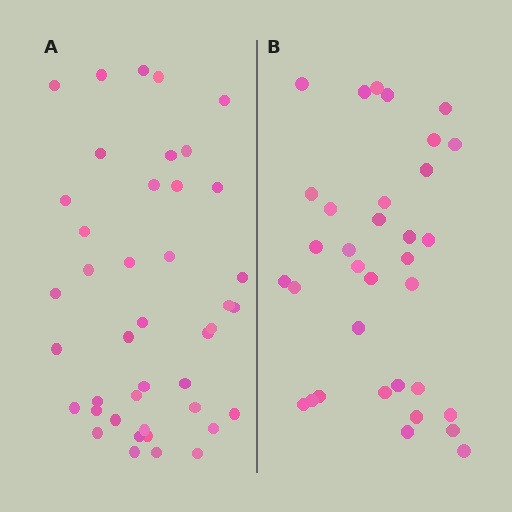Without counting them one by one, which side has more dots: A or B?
Region A (the left region) has more dots.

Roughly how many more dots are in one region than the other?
Region A has roughly 8 or so more dots than region B.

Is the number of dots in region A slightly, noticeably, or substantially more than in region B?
Region A has only slightly more — the two regions are fairly close. The ratio is roughly 1.2 to 1.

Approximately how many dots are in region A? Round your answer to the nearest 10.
About 40 dots. (The exact count is 42, which rounds to 40.)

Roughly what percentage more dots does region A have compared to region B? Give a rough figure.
About 25% more.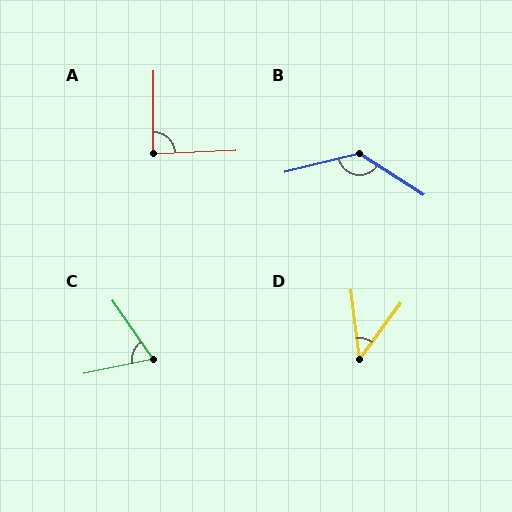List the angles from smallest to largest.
D (43°), C (67°), A (88°), B (133°).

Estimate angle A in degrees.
Approximately 88 degrees.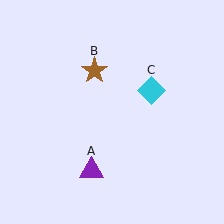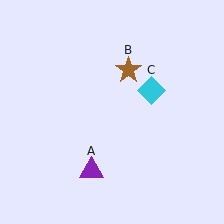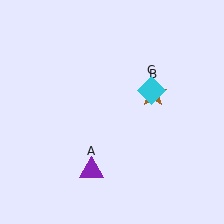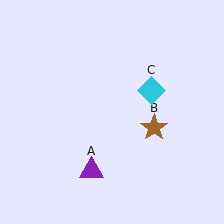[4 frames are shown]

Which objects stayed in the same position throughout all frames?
Purple triangle (object A) and cyan diamond (object C) remained stationary.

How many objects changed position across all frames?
1 object changed position: brown star (object B).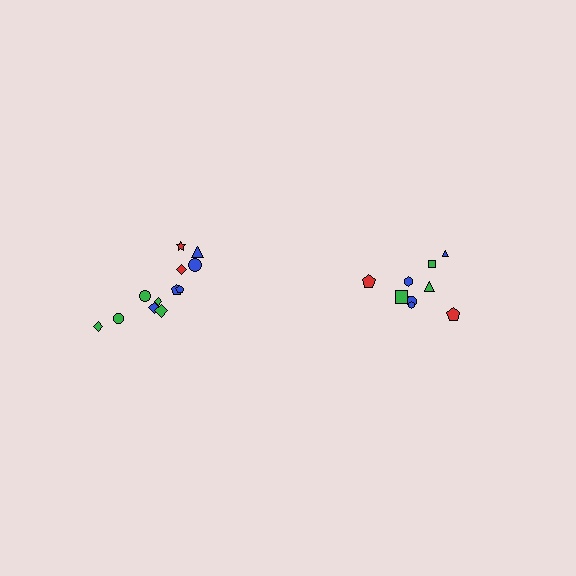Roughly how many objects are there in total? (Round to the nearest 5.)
Roughly 20 objects in total.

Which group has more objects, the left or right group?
The left group.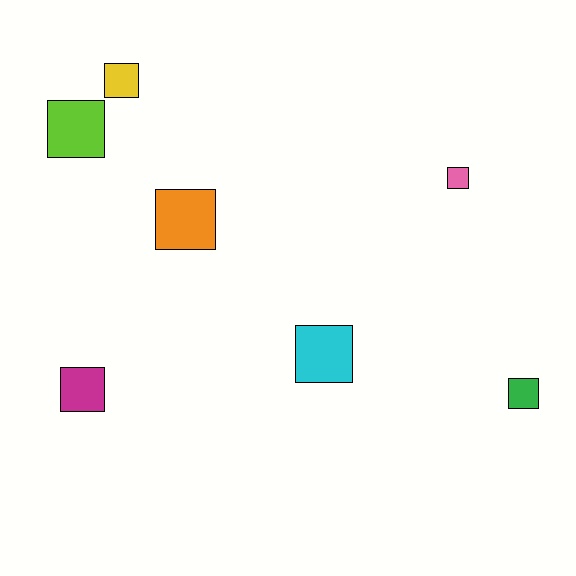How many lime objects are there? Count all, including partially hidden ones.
There is 1 lime object.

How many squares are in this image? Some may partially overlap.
There are 7 squares.